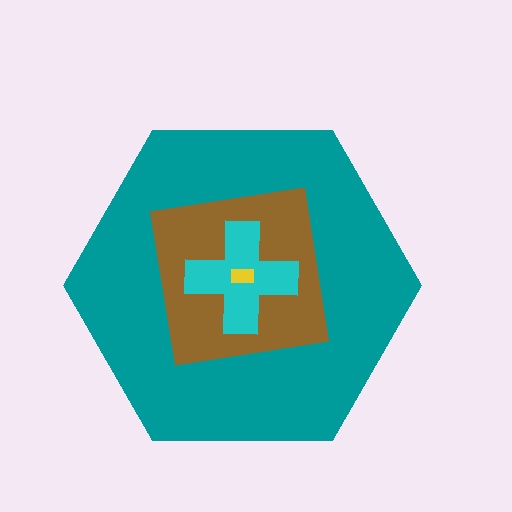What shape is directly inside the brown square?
The cyan cross.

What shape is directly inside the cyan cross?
The yellow rectangle.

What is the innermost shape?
The yellow rectangle.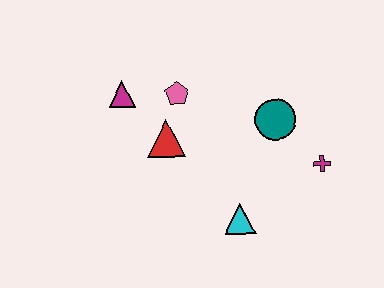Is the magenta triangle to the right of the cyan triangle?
No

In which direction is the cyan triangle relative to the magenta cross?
The cyan triangle is to the left of the magenta cross.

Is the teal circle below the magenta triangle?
Yes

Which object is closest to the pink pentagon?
The red triangle is closest to the pink pentagon.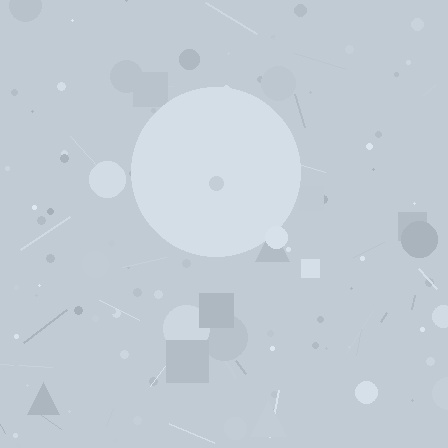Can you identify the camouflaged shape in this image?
The camouflaged shape is a circle.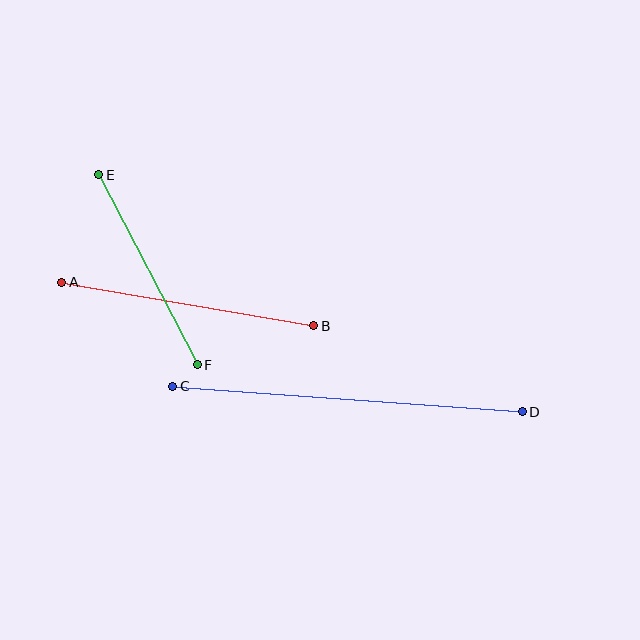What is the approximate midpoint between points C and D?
The midpoint is at approximately (348, 399) pixels.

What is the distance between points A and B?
The distance is approximately 256 pixels.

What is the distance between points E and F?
The distance is approximately 214 pixels.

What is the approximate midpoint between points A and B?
The midpoint is at approximately (188, 304) pixels.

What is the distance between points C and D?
The distance is approximately 350 pixels.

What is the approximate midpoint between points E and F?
The midpoint is at approximately (148, 270) pixels.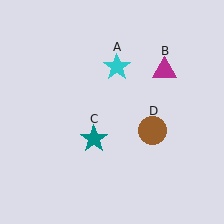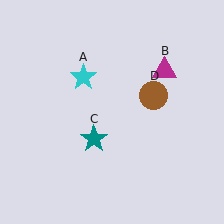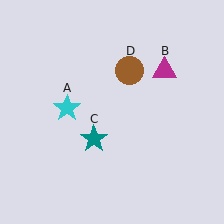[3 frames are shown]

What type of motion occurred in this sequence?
The cyan star (object A), brown circle (object D) rotated counterclockwise around the center of the scene.